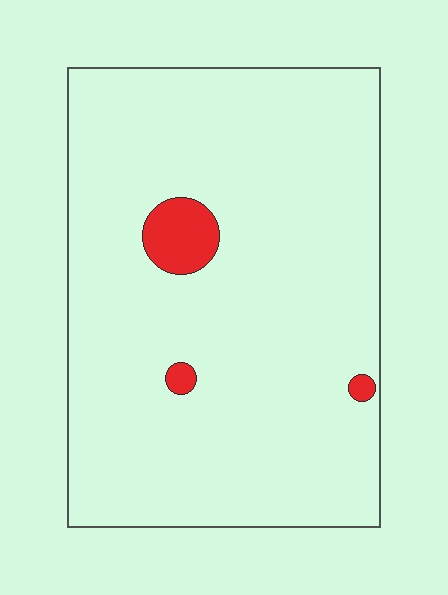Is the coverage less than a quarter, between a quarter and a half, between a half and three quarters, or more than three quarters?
Less than a quarter.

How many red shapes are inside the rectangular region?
3.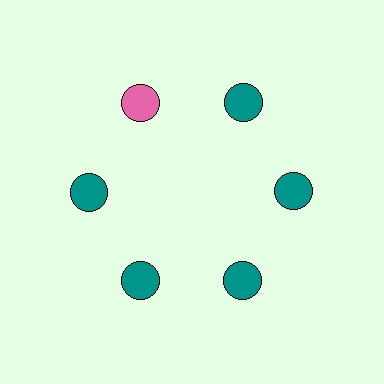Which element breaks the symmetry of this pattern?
The pink circle at roughly the 11 o'clock position breaks the symmetry. All other shapes are teal circles.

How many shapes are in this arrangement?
There are 6 shapes arranged in a ring pattern.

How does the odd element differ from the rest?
It has a different color: pink instead of teal.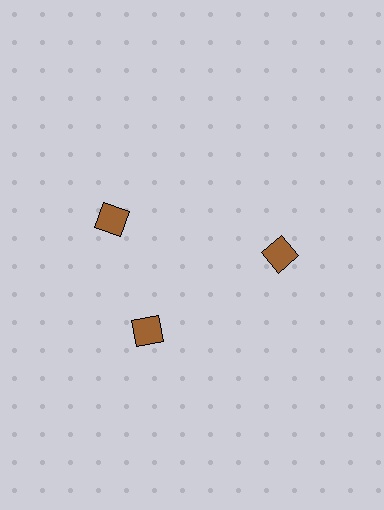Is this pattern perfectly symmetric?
No. The 3 brown diamonds are arranged in a ring, but one element near the 11 o'clock position is rotated out of alignment along the ring, breaking the 3-fold rotational symmetry.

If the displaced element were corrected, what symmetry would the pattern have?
It would have 3-fold rotational symmetry — the pattern would map onto itself every 120 degrees.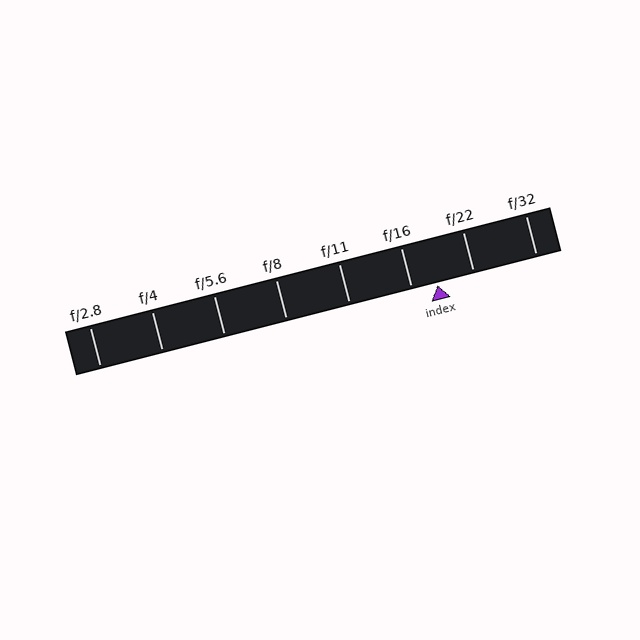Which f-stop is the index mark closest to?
The index mark is closest to f/16.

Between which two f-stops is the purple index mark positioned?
The index mark is between f/16 and f/22.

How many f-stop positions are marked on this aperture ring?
There are 8 f-stop positions marked.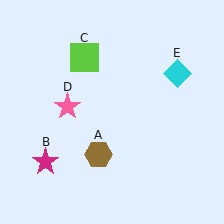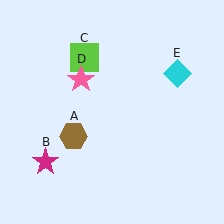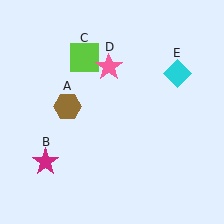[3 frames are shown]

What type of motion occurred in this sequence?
The brown hexagon (object A), pink star (object D) rotated clockwise around the center of the scene.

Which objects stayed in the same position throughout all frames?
Magenta star (object B) and lime square (object C) and cyan diamond (object E) remained stationary.